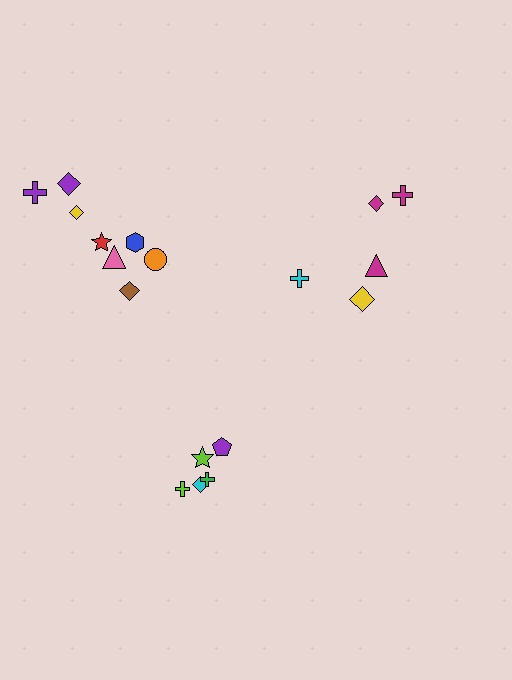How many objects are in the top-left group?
There are 8 objects.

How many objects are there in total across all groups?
There are 18 objects.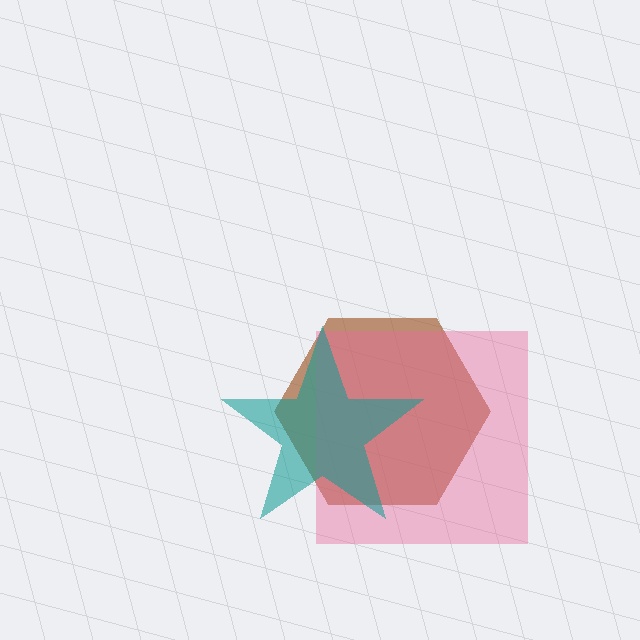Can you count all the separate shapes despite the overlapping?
Yes, there are 3 separate shapes.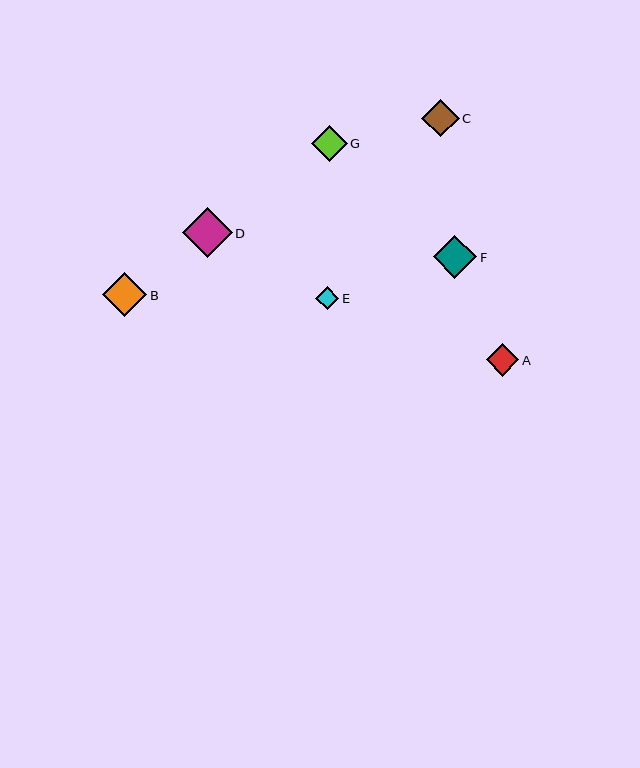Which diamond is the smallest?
Diamond E is the smallest with a size of approximately 23 pixels.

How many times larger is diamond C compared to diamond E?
Diamond C is approximately 1.6 times the size of diamond E.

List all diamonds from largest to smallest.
From largest to smallest: D, B, F, C, G, A, E.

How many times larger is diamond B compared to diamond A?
Diamond B is approximately 1.4 times the size of diamond A.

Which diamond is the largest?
Diamond D is the largest with a size of approximately 50 pixels.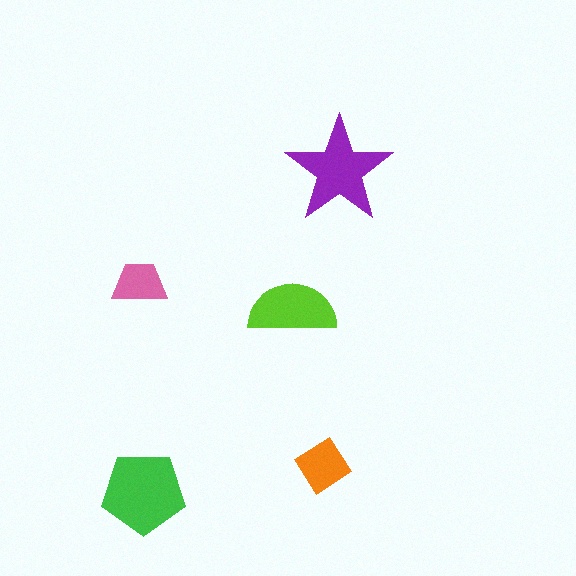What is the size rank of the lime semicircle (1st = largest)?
3rd.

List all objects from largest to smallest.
The green pentagon, the purple star, the lime semicircle, the orange diamond, the pink trapezoid.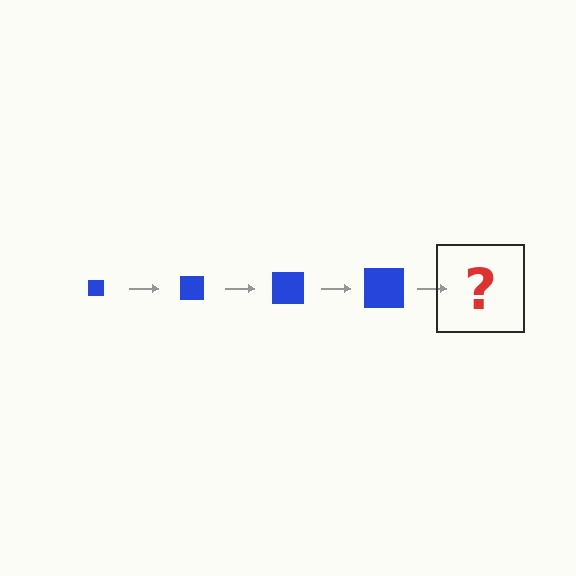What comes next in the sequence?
The next element should be a blue square, larger than the previous one.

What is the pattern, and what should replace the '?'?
The pattern is that the square gets progressively larger each step. The '?' should be a blue square, larger than the previous one.